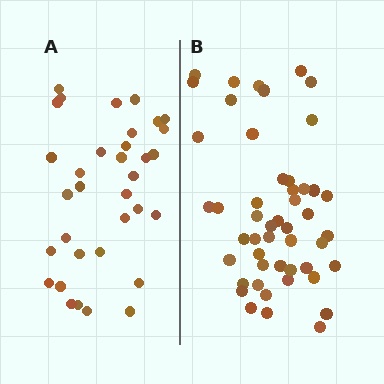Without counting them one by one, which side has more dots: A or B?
Region B (the right region) has more dots.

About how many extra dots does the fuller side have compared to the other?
Region B has approximately 15 more dots than region A.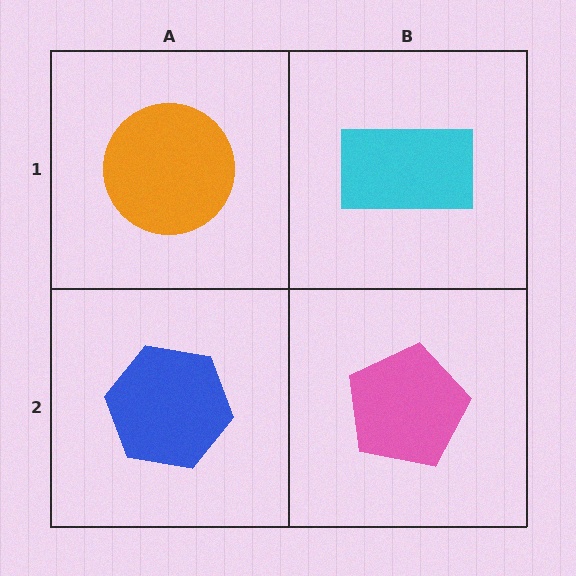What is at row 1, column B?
A cyan rectangle.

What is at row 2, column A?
A blue hexagon.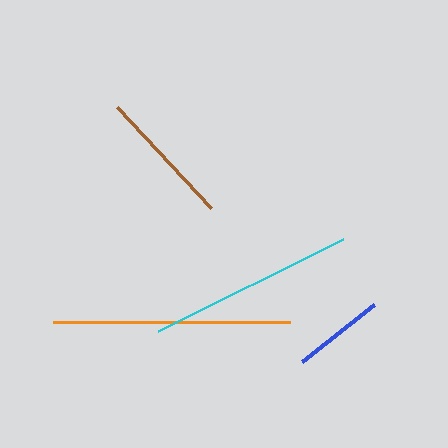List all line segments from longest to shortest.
From longest to shortest: orange, cyan, brown, blue.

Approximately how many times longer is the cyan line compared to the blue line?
The cyan line is approximately 2.3 times the length of the blue line.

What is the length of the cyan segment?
The cyan segment is approximately 206 pixels long.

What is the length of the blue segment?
The blue segment is approximately 92 pixels long.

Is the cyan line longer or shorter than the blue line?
The cyan line is longer than the blue line.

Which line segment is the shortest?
The blue line is the shortest at approximately 92 pixels.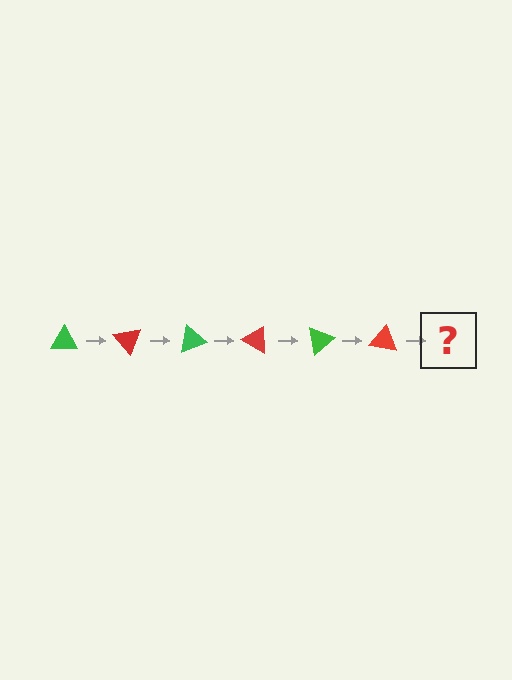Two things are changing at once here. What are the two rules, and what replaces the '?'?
The two rules are that it rotates 50 degrees each step and the color cycles through green and red. The '?' should be a green triangle, rotated 300 degrees from the start.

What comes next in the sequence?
The next element should be a green triangle, rotated 300 degrees from the start.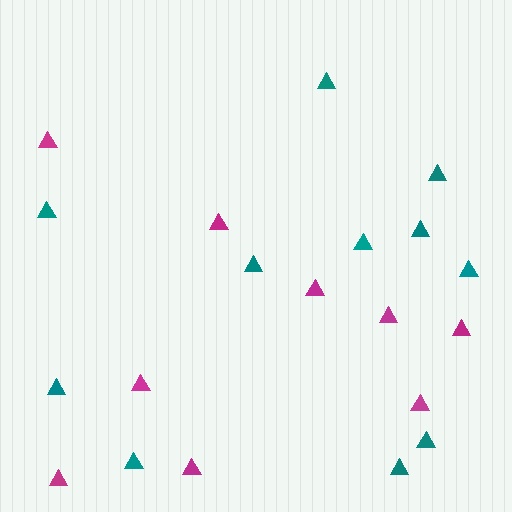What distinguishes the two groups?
There are 2 groups: one group of magenta triangles (9) and one group of teal triangles (11).